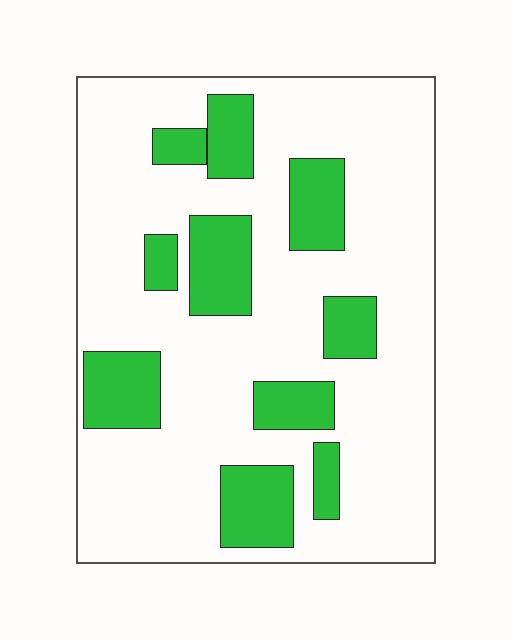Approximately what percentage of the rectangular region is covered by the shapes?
Approximately 25%.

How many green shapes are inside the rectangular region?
10.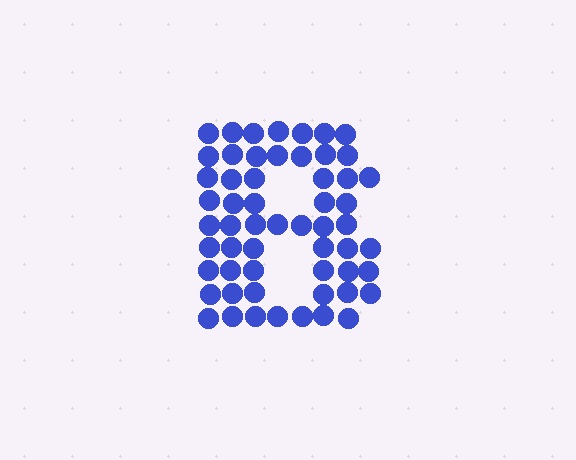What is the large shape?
The large shape is the letter B.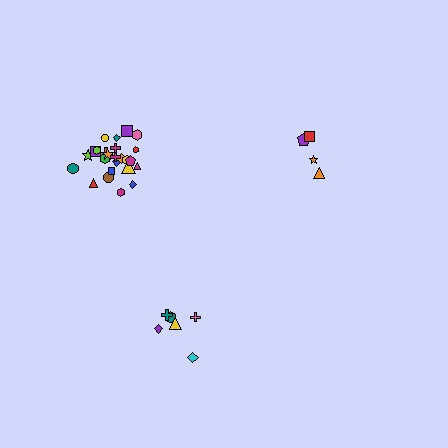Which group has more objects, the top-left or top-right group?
The top-left group.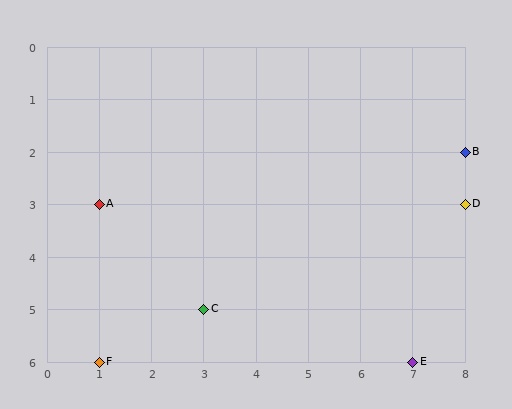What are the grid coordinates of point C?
Point C is at grid coordinates (3, 5).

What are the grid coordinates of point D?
Point D is at grid coordinates (8, 3).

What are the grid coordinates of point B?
Point B is at grid coordinates (8, 2).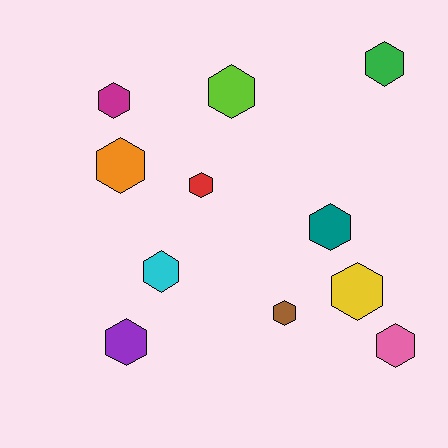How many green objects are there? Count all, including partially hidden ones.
There is 1 green object.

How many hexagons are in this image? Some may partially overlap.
There are 11 hexagons.